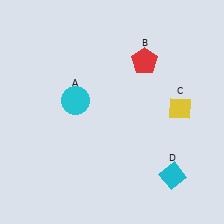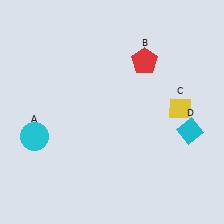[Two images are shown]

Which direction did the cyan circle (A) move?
The cyan circle (A) moved left.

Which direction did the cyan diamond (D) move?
The cyan diamond (D) moved up.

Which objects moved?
The objects that moved are: the cyan circle (A), the cyan diamond (D).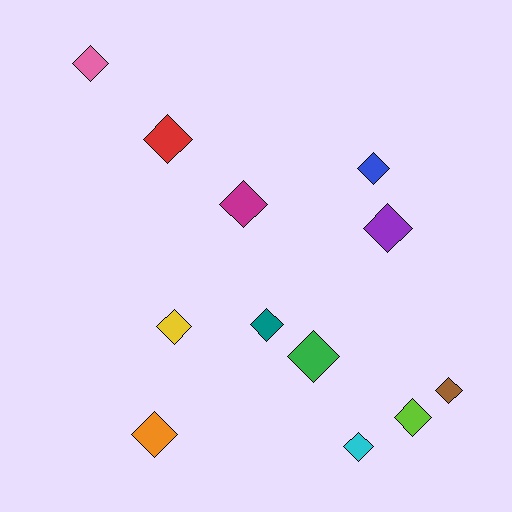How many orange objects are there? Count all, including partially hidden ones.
There is 1 orange object.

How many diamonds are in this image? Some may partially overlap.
There are 12 diamonds.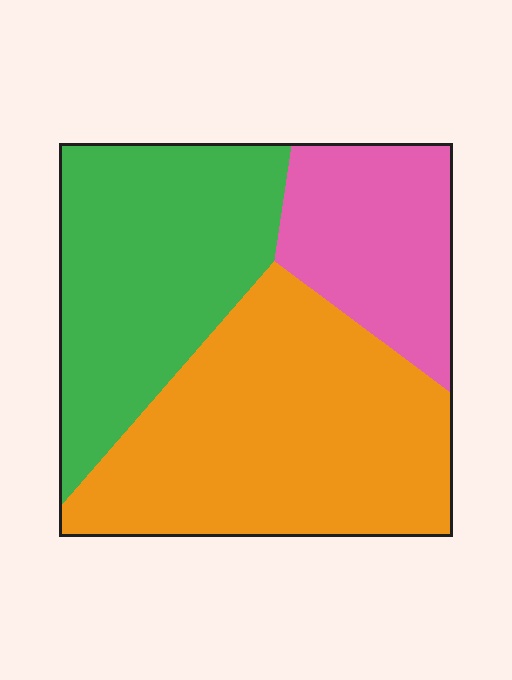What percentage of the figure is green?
Green takes up about one third (1/3) of the figure.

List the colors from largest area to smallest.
From largest to smallest: orange, green, pink.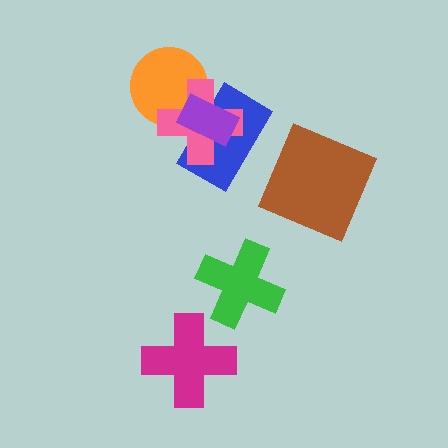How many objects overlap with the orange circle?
3 objects overlap with the orange circle.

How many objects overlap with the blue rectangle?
3 objects overlap with the blue rectangle.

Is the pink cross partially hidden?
Yes, it is partially covered by another shape.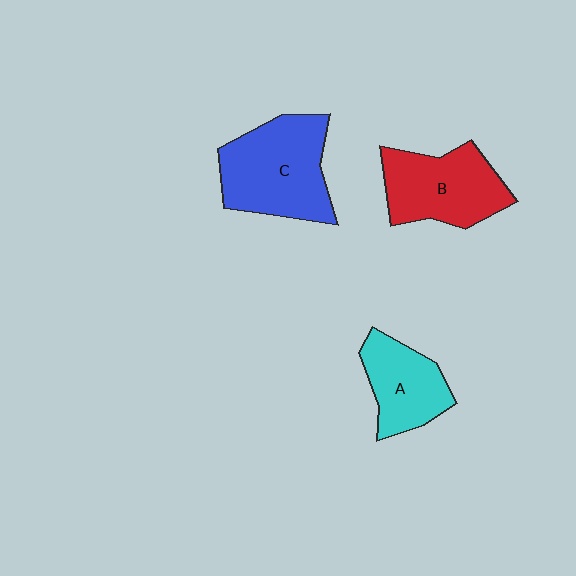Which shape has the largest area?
Shape C (blue).